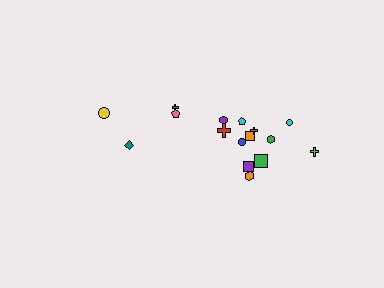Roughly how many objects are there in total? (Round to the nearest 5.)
Roughly 15 objects in total.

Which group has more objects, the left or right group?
The right group.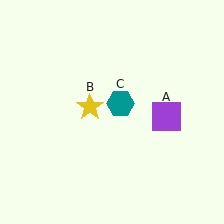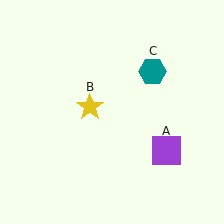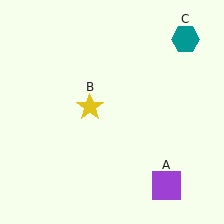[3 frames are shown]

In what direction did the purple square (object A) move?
The purple square (object A) moved down.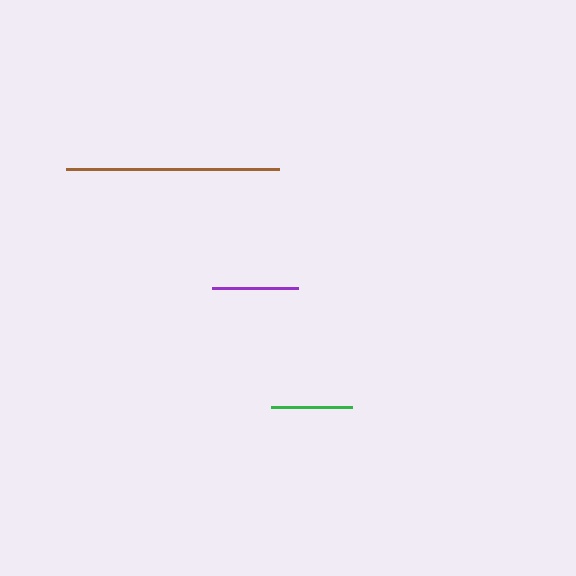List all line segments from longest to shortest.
From longest to shortest: brown, purple, green.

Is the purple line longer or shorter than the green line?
The purple line is longer than the green line.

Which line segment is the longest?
The brown line is the longest at approximately 213 pixels.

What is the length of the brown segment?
The brown segment is approximately 213 pixels long.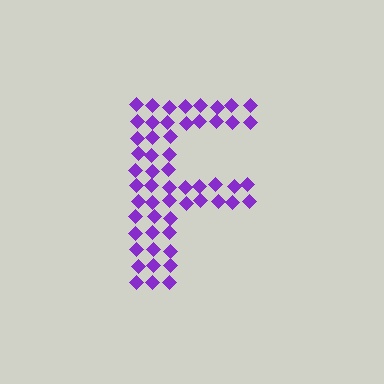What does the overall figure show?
The overall figure shows the letter F.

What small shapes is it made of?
It is made of small diamonds.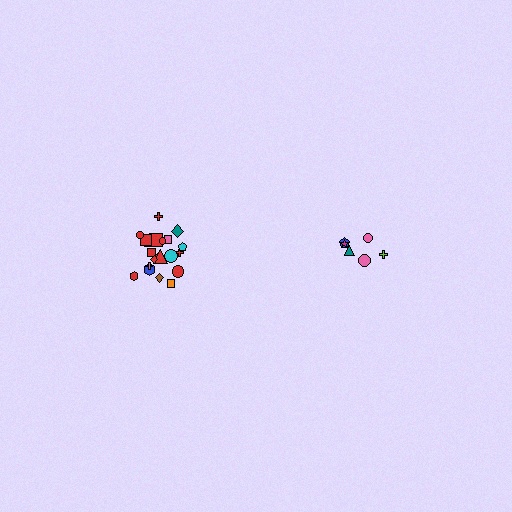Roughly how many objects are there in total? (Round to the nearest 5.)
Roughly 30 objects in total.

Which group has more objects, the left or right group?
The left group.